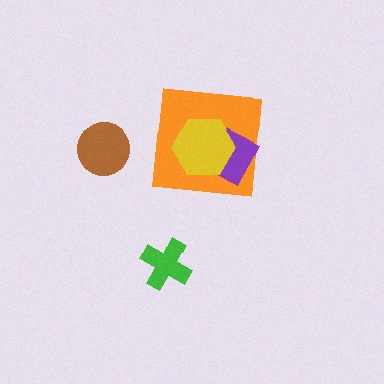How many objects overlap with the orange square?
2 objects overlap with the orange square.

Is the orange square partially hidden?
Yes, it is partially covered by another shape.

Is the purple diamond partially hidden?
Yes, it is partially covered by another shape.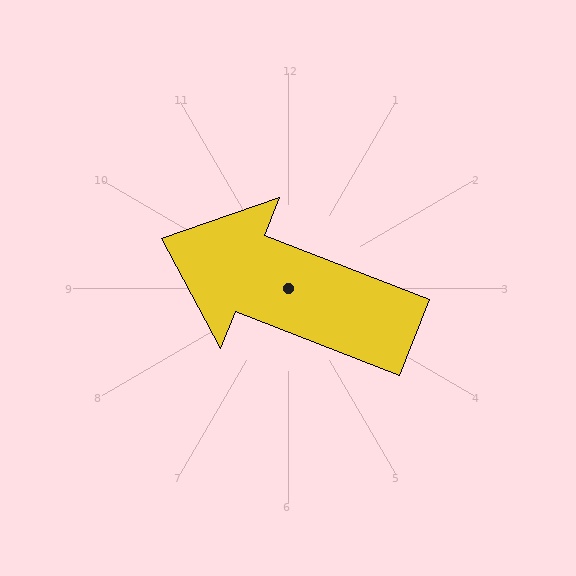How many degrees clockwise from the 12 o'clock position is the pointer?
Approximately 291 degrees.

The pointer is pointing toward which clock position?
Roughly 10 o'clock.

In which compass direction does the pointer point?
West.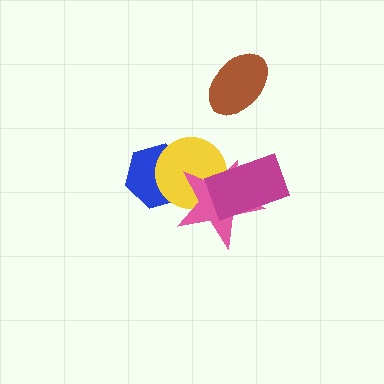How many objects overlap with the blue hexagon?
2 objects overlap with the blue hexagon.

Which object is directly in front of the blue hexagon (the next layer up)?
The yellow circle is directly in front of the blue hexagon.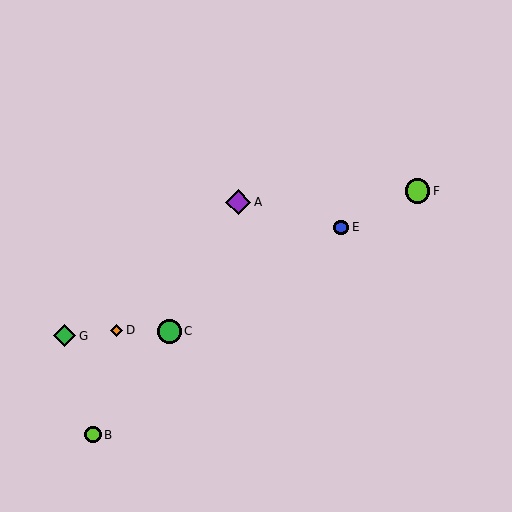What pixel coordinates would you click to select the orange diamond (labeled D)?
Click at (116, 330) to select the orange diamond D.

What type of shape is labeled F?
Shape F is a lime circle.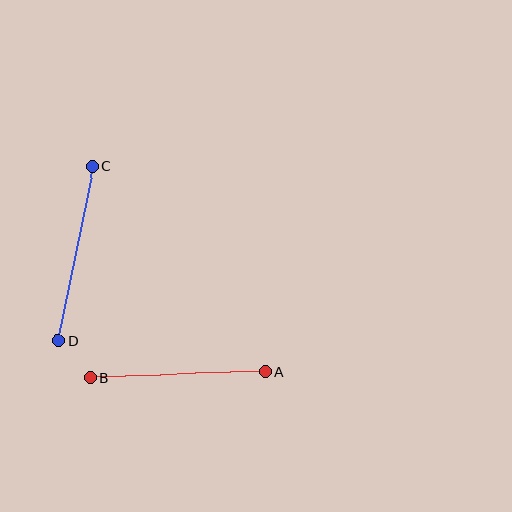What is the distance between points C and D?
The distance is approximately 178 pixels.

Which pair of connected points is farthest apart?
Points C and D are farthest apart.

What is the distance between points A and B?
The distance is approximately 175 pixels.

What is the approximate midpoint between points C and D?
The midpoint is at approximately (76, 254) pixels.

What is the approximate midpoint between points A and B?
The midpoint is at approximately (177, 375) pixels.